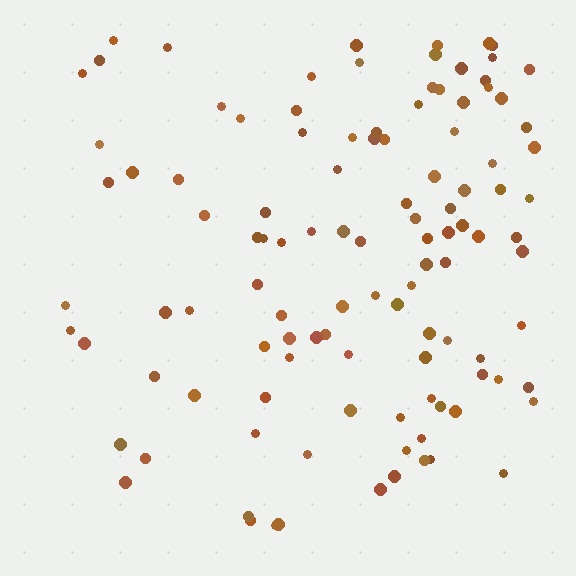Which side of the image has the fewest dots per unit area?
The left.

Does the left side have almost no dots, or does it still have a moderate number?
Still a moderate number, just noticeably fewer than the right.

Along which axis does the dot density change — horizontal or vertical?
Horizontal.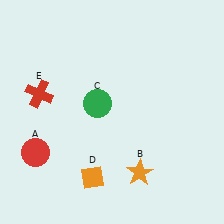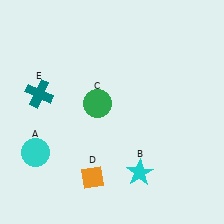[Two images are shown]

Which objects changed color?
A changed from red to cyan. B changed from orange to cyan. E changed from red to teal.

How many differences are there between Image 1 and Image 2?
There are 3 differences between the two images.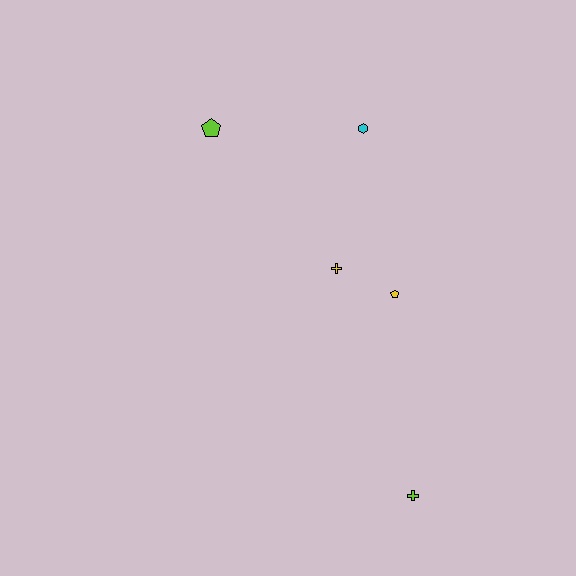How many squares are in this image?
There are no squares.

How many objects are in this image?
There are 5 objects.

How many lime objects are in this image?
There are 2 lime objects.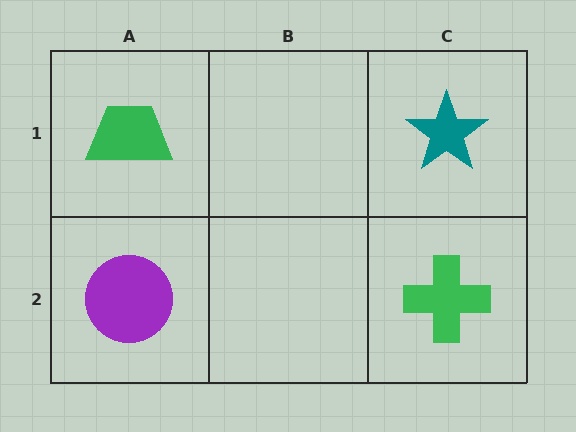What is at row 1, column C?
A teal star.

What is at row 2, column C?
A green cross.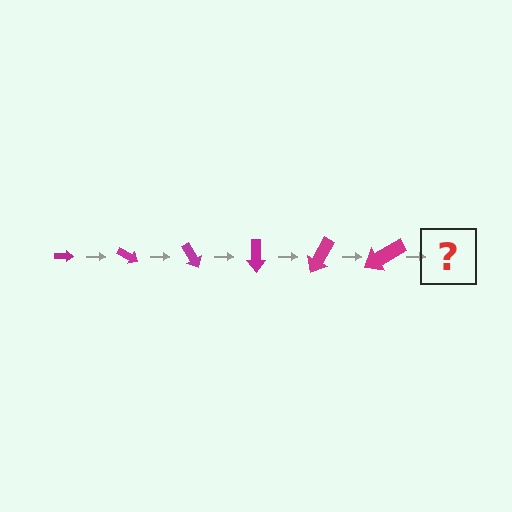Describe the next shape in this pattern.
It should be an arrow, larger than the previous one and rotated 180 degrees from the start.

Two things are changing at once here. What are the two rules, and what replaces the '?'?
The two rules are that the arrow grows larger each step and it rotates 30 degrees each step. The '?' should be an arrow, larger than the previous one and rotated 180 degrees from the start.